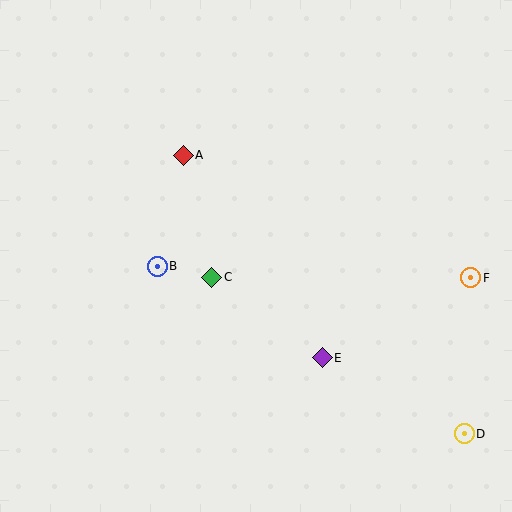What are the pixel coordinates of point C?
Point C is at (212, 277).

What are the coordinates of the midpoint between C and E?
The midpoint between C and E is at (267, 318).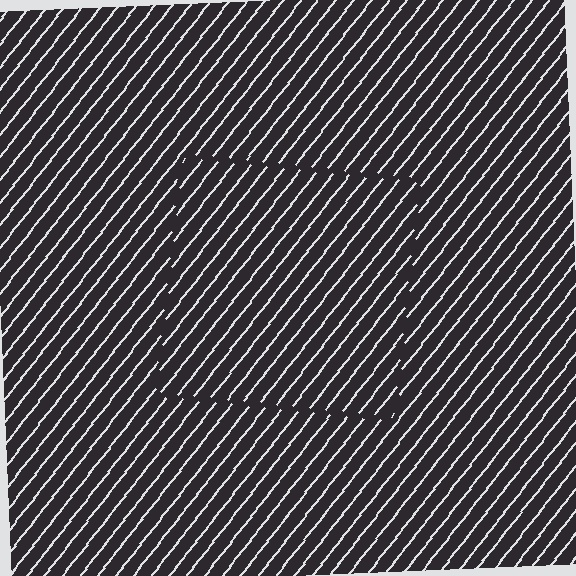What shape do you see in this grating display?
An illusory square. The interior of the shape contains the same grating, shifted by half a period — the contour is defined by the phase discontinuity where line-ends from the inner and outer gratings abut.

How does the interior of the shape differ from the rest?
The interior of the shape contains the same grating, shifted by half a period — the contour is defined by the phase discontinuity where line-ends from the inner and outer gratings abut.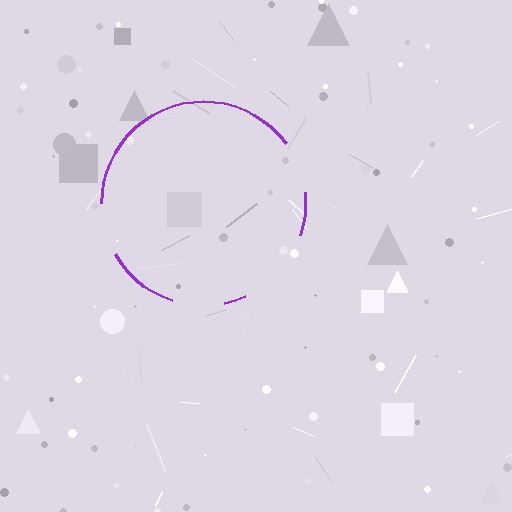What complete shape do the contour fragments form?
The contour fragments form a circle.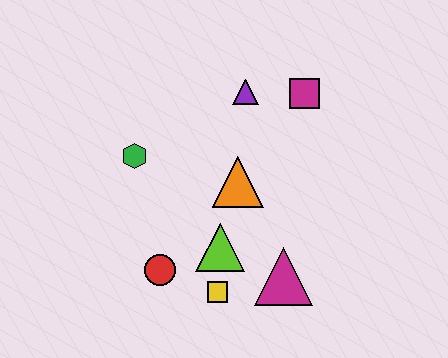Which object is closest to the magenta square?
The purple triangle is closest to the magenta square.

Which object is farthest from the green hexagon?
The magenta triangle is farthest from the green hexagon.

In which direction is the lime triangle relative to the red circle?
The lime triangle is to the right of the red circle.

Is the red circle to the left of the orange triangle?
Yes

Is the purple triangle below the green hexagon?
No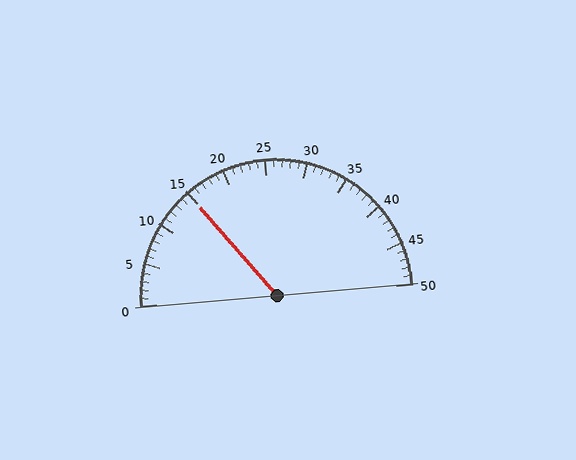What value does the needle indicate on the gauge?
The needle indicates approximately 15.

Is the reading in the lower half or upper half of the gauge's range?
The reading is in the lower half of the range (0 to 50).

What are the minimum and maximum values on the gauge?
The gauge ranges from 0 to 50.